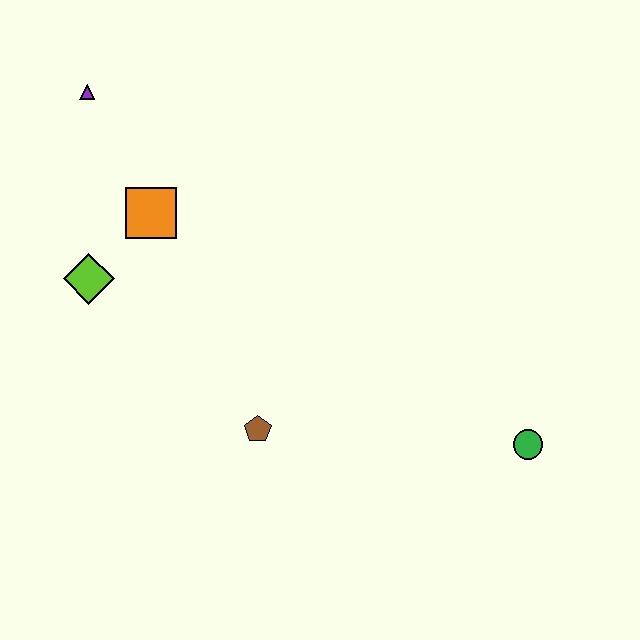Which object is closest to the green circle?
The brown pentagon is closest to the green circle.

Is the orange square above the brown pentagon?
Yes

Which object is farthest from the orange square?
The green circle is farthest from the orange square.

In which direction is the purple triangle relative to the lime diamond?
The purple triangle is above the lime diamond.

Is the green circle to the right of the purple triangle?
Yes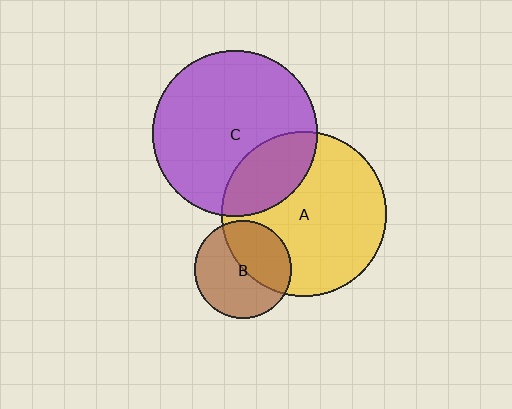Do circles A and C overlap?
Yes.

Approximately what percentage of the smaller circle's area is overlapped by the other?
Approximately 25%.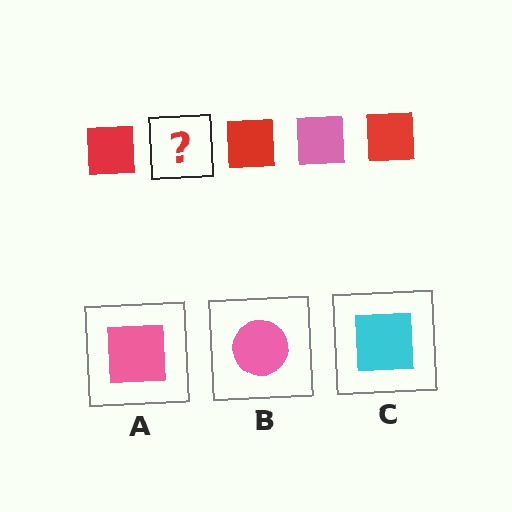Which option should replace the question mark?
Option A.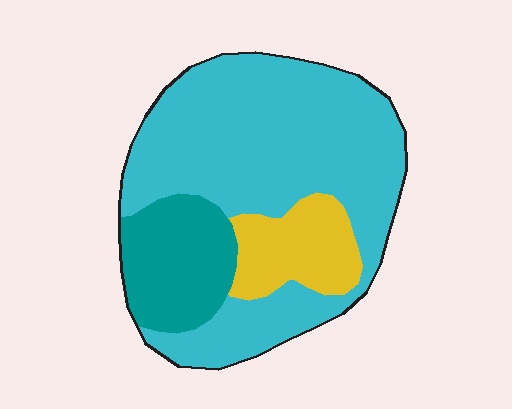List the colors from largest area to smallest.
From largest to smallest: cyan, teal, yellow.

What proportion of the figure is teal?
Teal covers about 20% of the figure.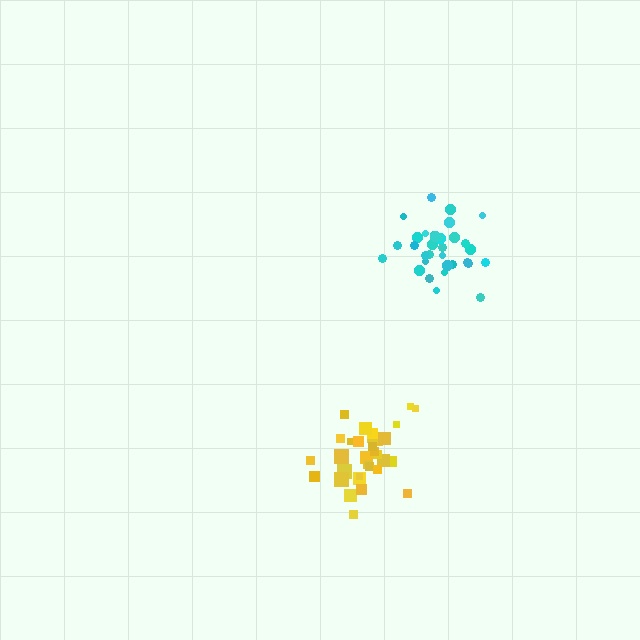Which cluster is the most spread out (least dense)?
Cyan.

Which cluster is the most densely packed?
Yellow.